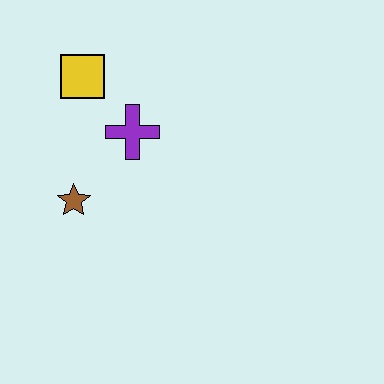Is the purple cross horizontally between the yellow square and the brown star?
No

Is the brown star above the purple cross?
No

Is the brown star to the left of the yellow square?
Yes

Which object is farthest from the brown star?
The yellow square is farthest from the brown star.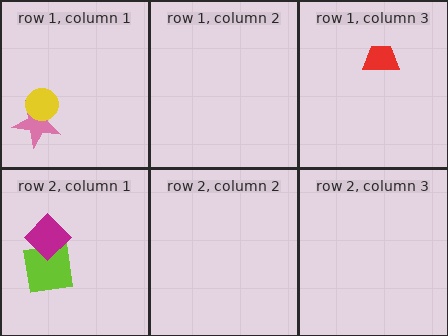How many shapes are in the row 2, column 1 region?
2.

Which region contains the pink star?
The row 1, column 1 region.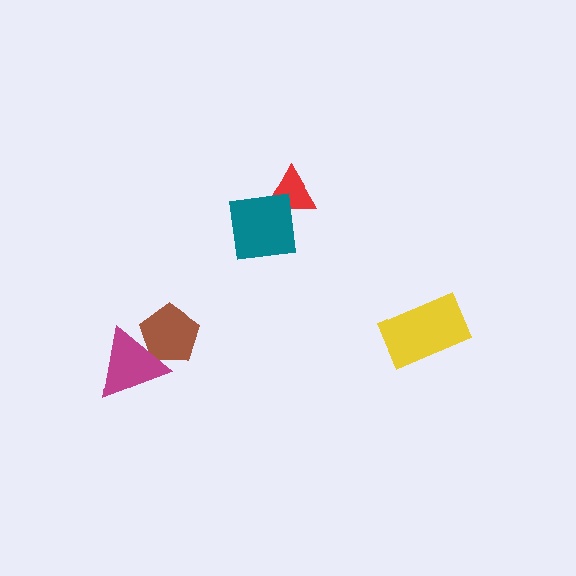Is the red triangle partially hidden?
Yes, it is partially covered by another shape.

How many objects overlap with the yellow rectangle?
0 objects overlap with the yellow rectangle.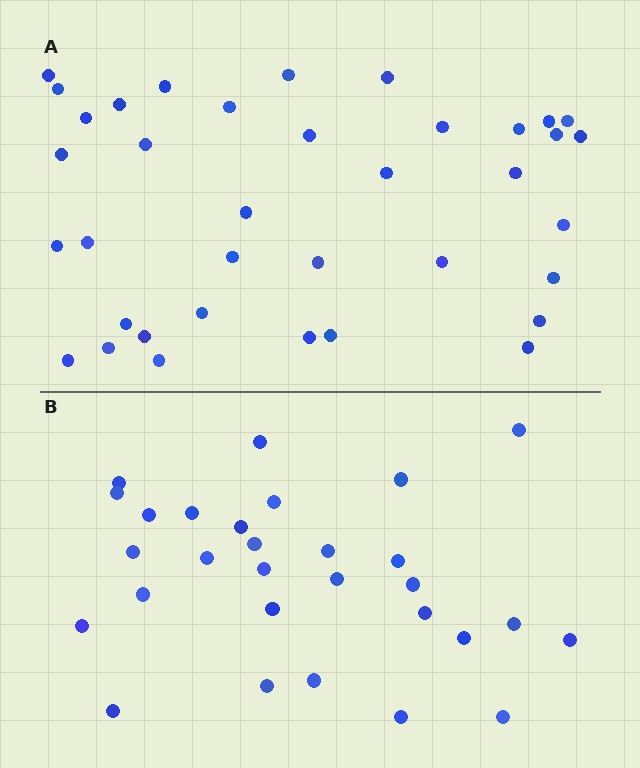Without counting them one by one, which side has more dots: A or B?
Region A (the top region) has more dots.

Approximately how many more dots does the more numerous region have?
Region A has roughly 8 or so more dots than region B.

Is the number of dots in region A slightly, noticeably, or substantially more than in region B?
Region A has noticeably more, but not dramatically so. The ratio is roughly 1.3 to 1.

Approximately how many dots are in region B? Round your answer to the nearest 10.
About 30 dots. (The exact count is 29, which rounds to 30.)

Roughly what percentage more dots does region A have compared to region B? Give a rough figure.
About 30% more.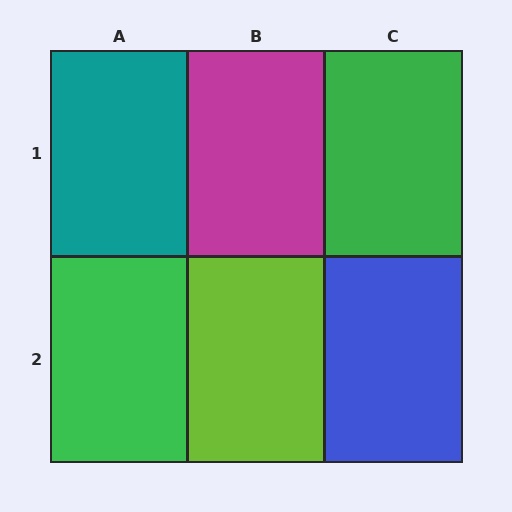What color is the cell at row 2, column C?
Blue.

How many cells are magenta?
1 cell is magenta.